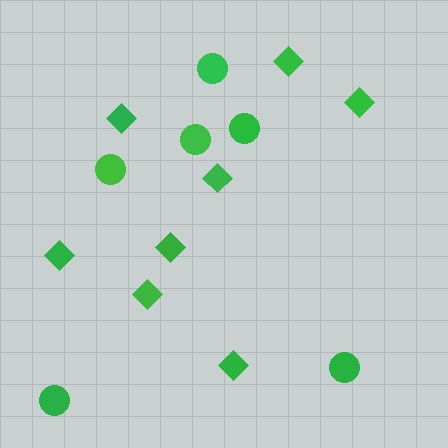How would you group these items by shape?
There are 2 groups: one group of diamonds (8) and one group of circles (6).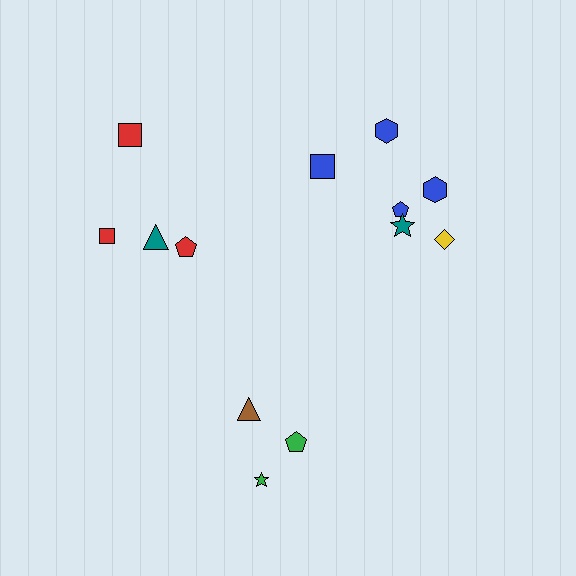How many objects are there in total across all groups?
There are 13 objects.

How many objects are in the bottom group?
There are 3 objects.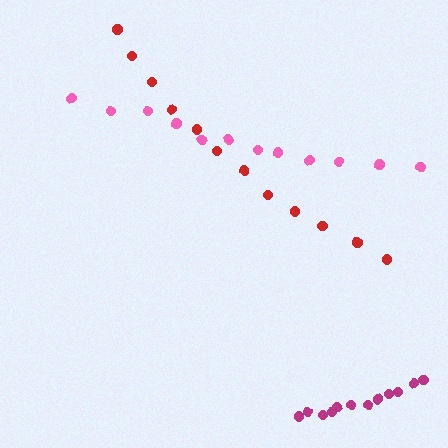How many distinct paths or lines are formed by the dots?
There are 3 distinct paths.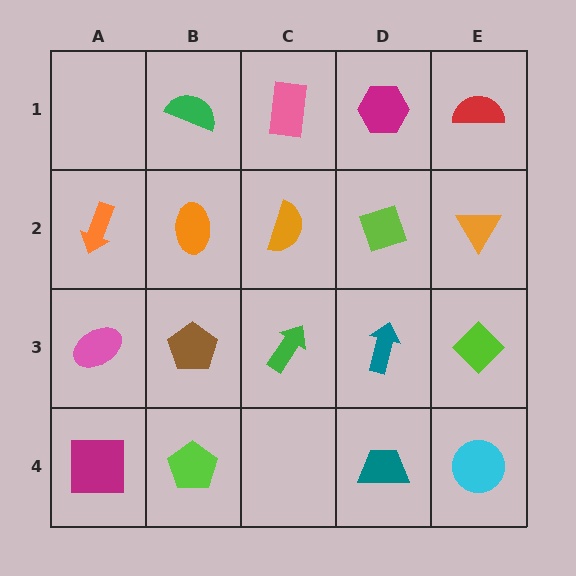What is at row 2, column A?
An orange arrow.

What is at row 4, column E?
A cyan circle.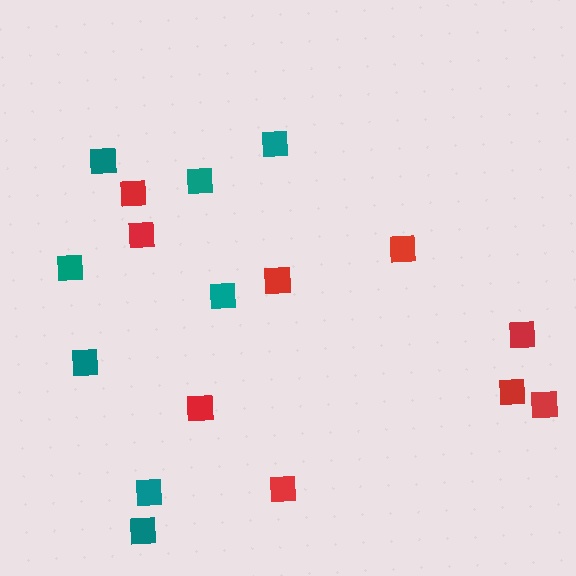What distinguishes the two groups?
There are 2 groups: one group of red squares (9) and one group of teal squares (8).